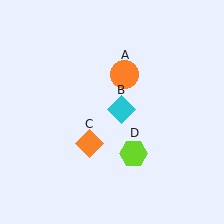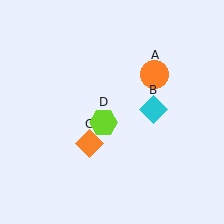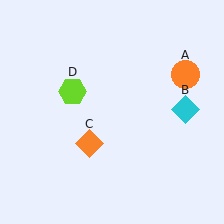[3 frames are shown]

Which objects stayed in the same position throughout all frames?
Orange diamond (object C) remained stationary.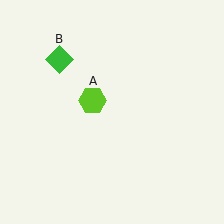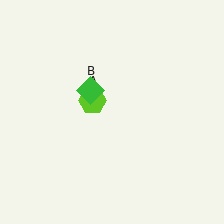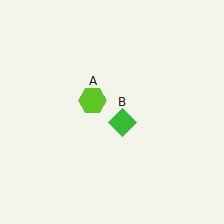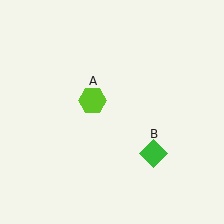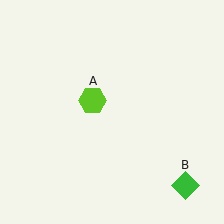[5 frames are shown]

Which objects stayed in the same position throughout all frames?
Lime hexagon (object A) remained stationary.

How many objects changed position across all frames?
1 object changed position: green diamond (object B).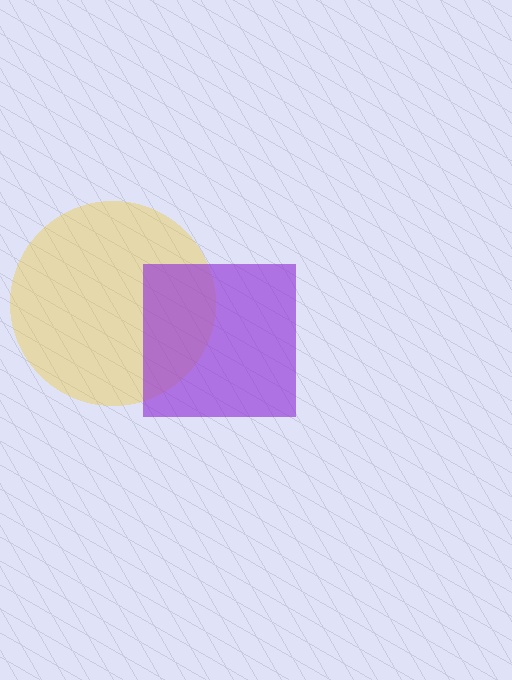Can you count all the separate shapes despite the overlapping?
Yes, there are 2 separate shapes.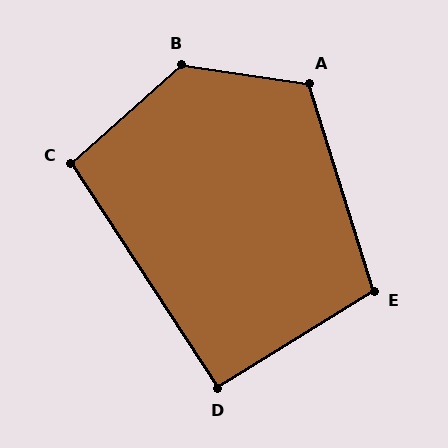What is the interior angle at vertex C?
Approximately 99 degrees (obtuse).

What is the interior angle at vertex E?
Approximately 105 degrees (obtuse).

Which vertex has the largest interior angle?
B, at approximately 130 degrees.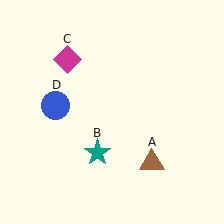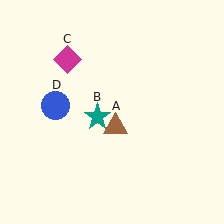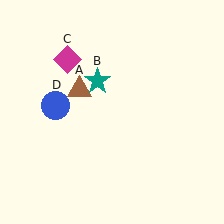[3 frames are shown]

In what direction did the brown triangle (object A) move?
The brown triangle (object A) moved up and to the left.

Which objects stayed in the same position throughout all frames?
Magenta diamond (object C) and blue circle (object D) remained stationary.